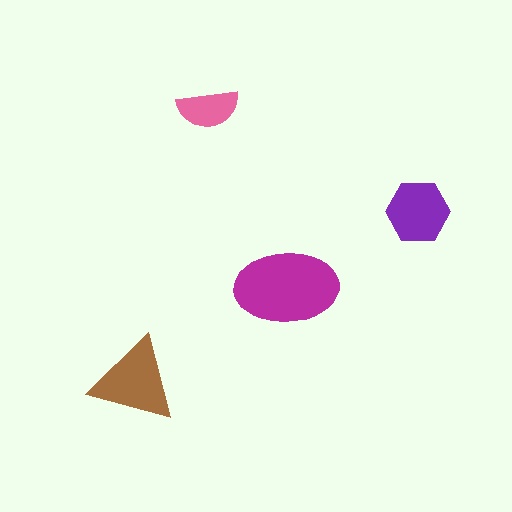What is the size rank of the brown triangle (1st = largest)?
2nd.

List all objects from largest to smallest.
The magenta ellipse, the brown triangle, the purple hexagon, the pink semicircle.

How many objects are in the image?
There are 4 objects in the image.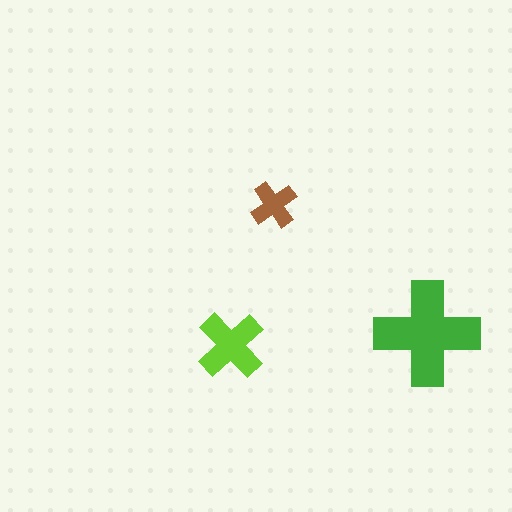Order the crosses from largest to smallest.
the green one, the lime one, the brown one.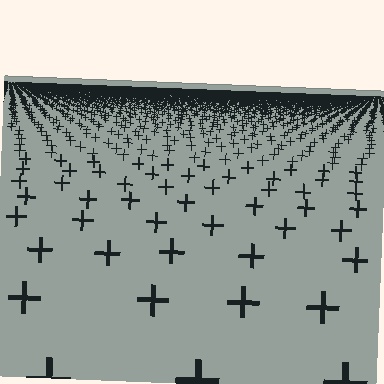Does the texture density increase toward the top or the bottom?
Density increases toward the top.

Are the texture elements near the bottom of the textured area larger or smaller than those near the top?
Larger. Near the bottom, elements are closer to the viewer and appear at a bigger on-screen size.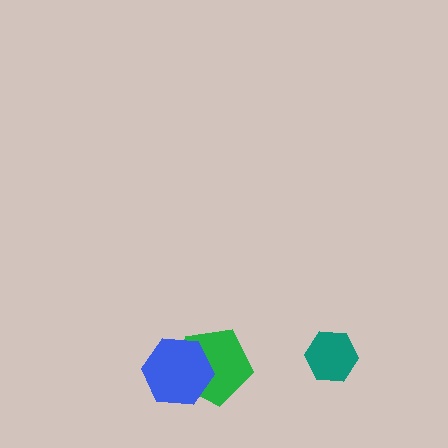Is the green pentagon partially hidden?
Yes, it is partially covered by another shape.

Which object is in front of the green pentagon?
The blue hexagon is in front of the green pentagon.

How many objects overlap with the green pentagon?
1 object overlaps with the green pentagon.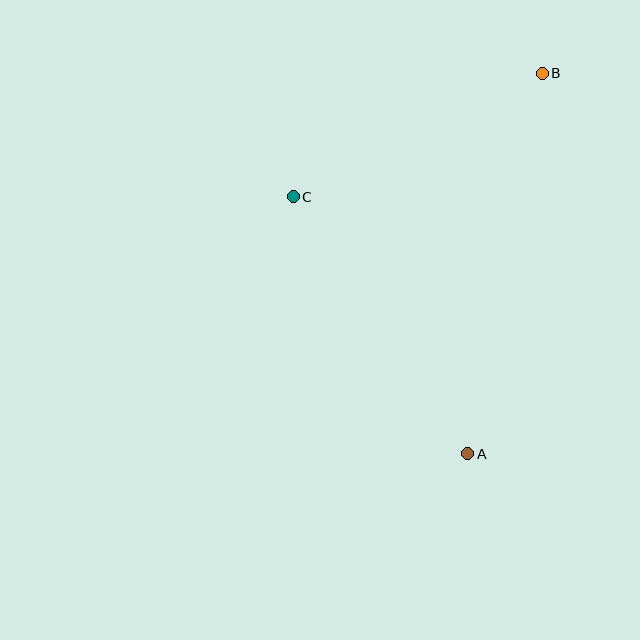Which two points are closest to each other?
Points B and C are closest to each other.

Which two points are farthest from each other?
Points A and B are farthest from each other.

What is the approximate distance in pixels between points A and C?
The distance between A and C is approximately 311 pixels.